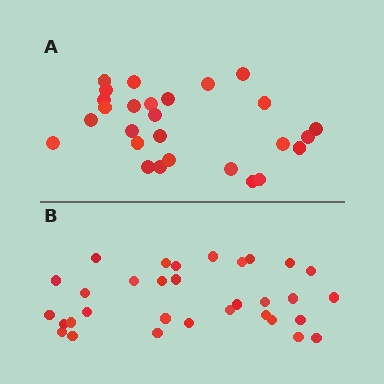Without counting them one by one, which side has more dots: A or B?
Region B (the bottom region) has more dots.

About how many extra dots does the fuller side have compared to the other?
Region B has about 5 more dots than region A.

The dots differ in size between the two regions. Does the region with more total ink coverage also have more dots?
No. Region A has more total ink coverage because its dots are larger, but region B actually contains more individual dots. Total area can be misleading — the number of items is what matters here.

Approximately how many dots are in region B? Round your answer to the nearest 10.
About 30 dots. (The exact count is 32, which rounds to 30.)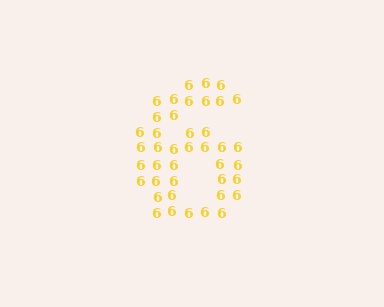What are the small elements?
The small elements are digit 6's.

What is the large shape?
The large shape is the digit 6.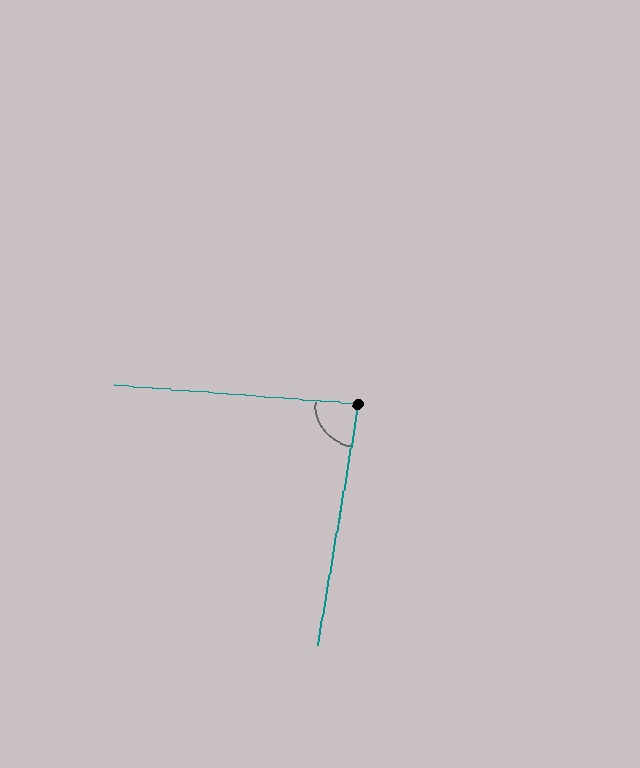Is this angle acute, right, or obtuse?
It is acute.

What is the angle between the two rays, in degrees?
Approximately 85 degrees.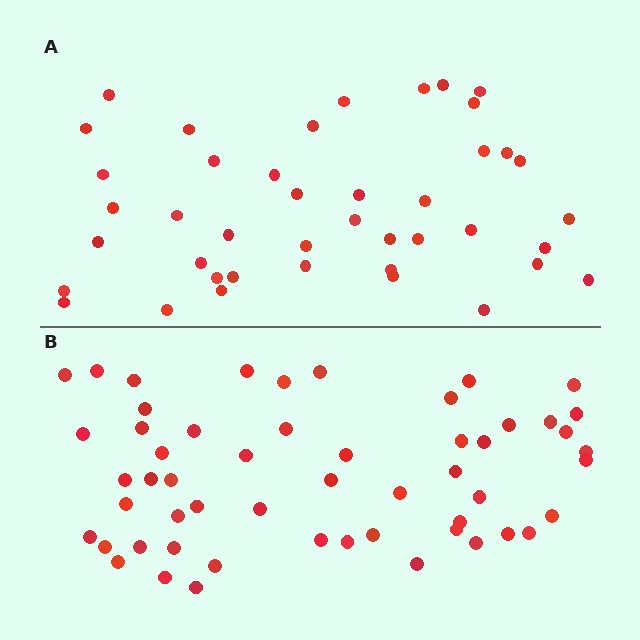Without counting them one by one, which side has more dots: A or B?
Region B (the bottom region) has more dots.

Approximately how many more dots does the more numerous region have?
Region B has roughly 12 or so more dots than region A.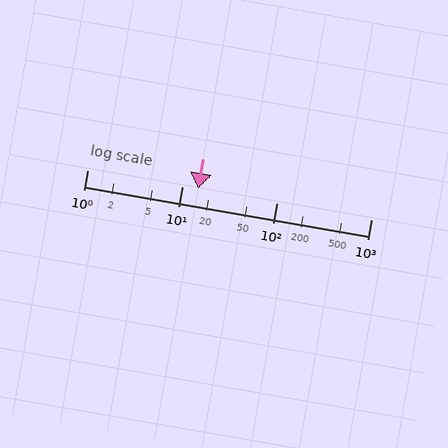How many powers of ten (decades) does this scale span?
The scale spans 3 decades, from 1 to 1000.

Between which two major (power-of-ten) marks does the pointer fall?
The pointer is between 10 and 100.